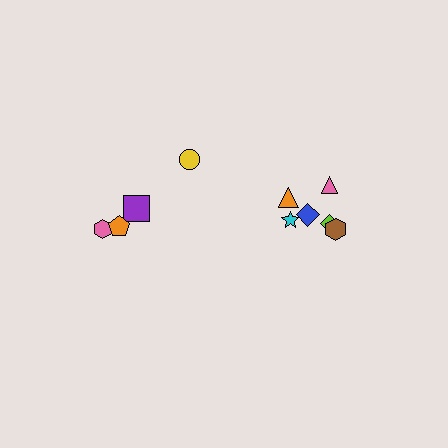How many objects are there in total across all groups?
There are 10 objects.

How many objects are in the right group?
There are 6 objects.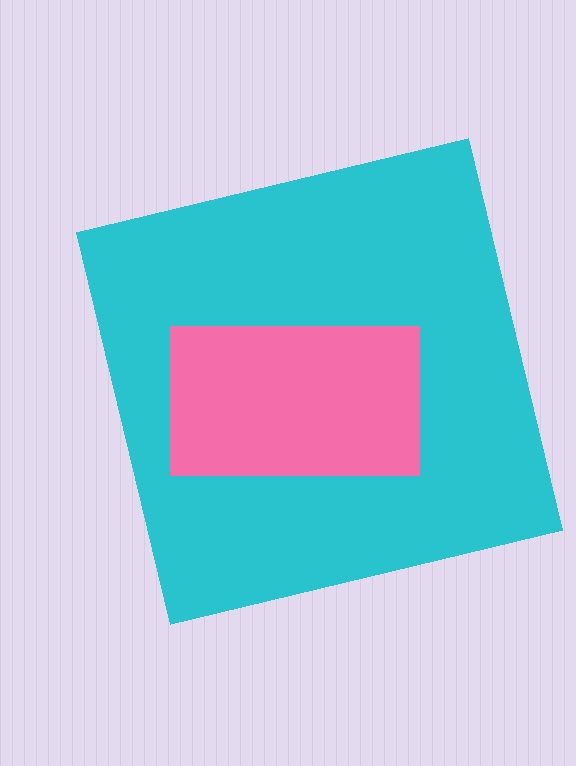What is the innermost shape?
The pink rectangle.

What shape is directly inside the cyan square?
The pink rectangle.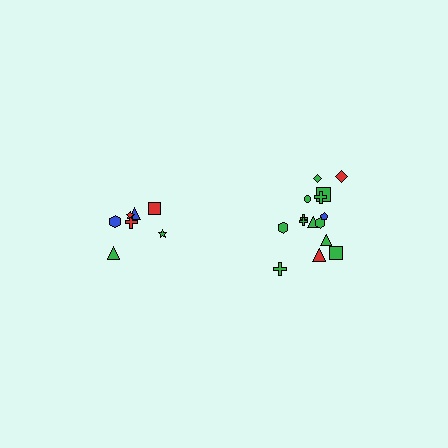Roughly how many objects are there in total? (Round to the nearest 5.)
Roughly 20 objects in total.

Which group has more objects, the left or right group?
The right group.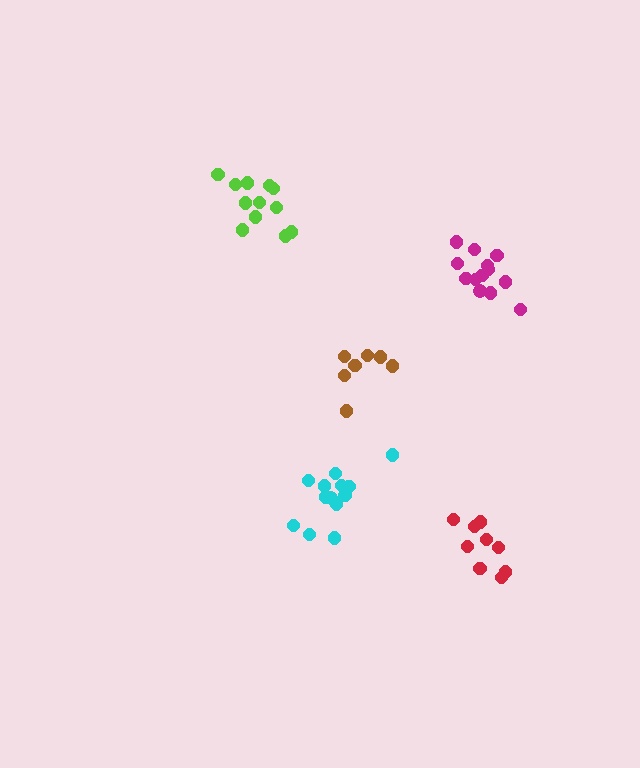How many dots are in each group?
Group 1: 13 dots, Group 2: 13 dots, Group 3: 12 dots, Group 4: 7 dots, Group 5: 9 dots (54 total).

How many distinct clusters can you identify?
There are 5 distinct clusters.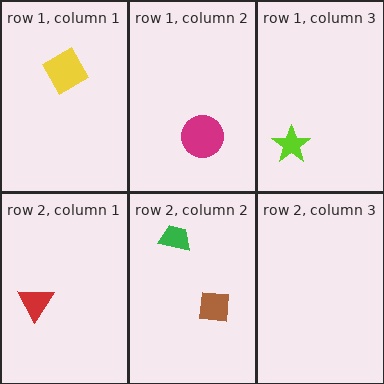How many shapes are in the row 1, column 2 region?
1.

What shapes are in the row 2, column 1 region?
The red triangle.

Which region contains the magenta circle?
The row 1, column 2 region.